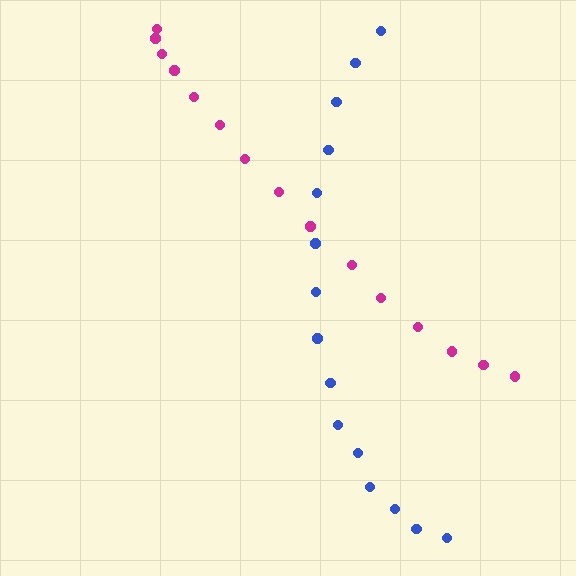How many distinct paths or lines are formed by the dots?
There are 2 distinct paths.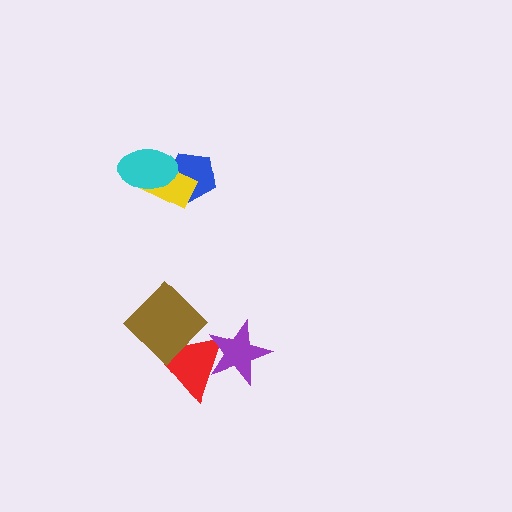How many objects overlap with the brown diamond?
1 object overlaps with the brown diamond.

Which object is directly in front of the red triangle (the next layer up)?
The purple star is directly in front of the red triangle.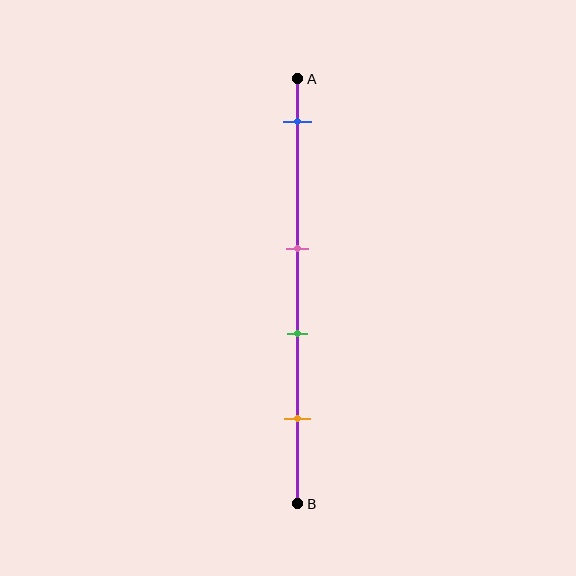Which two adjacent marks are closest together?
The pink and green marks are the closest adjacent pair.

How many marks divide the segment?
There are 4 marks dividing the segment.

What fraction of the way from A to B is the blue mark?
The blue mark is approximately 10% (0.1) of the way from A to B.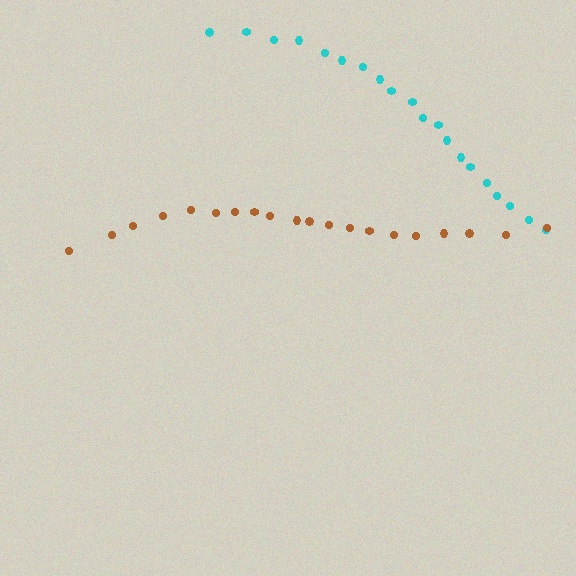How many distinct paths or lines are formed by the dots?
There are 2 distinct paths.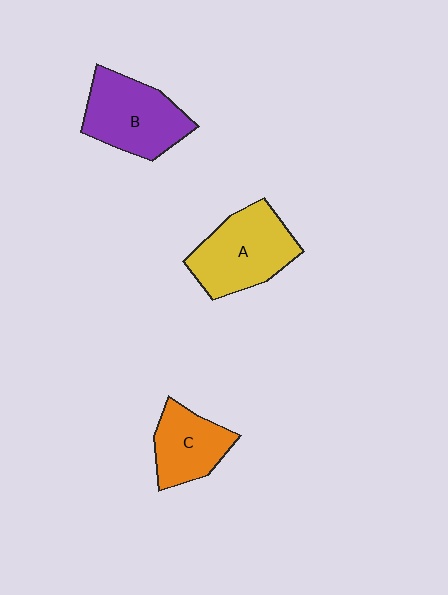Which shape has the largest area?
Shape A (yellow).